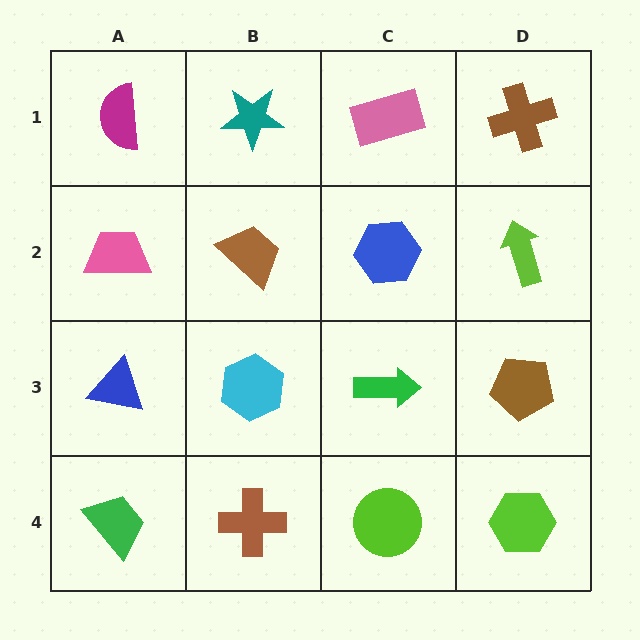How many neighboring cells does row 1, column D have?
2.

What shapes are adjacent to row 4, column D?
A brown pentagon (row 3, column D), a lime circle (row 4, column C).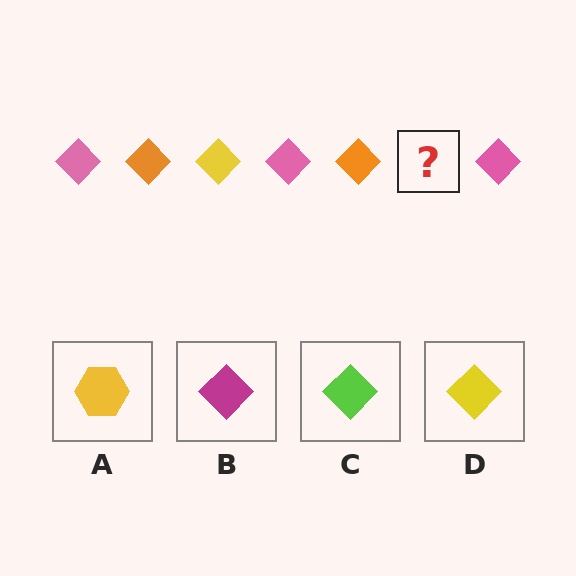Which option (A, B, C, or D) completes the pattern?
D.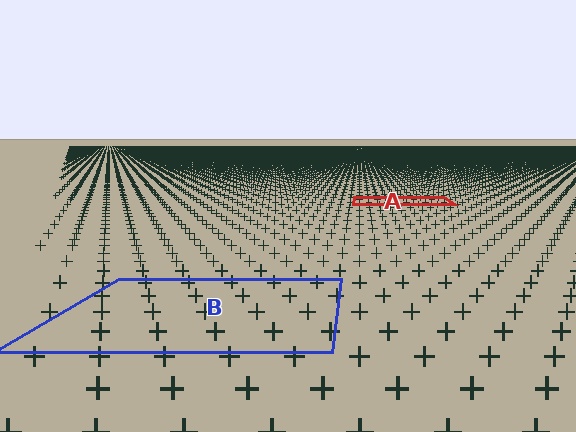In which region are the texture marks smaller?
The texture marks are smaller in region A, because it is farther away.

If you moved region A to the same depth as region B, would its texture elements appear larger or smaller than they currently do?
They would appear larger. At a closer depth, the same texture elements are projected at a bigger on-screen size.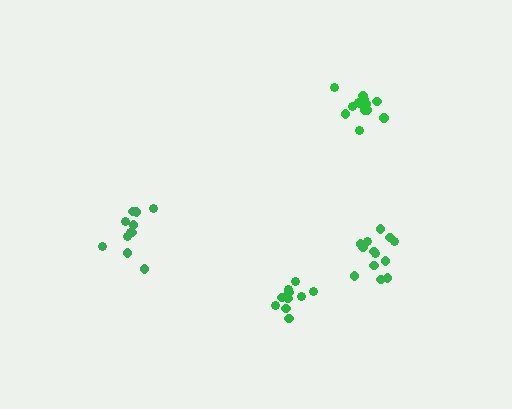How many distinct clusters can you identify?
There are 4 distinct clusters.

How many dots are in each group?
Group 1: 14 dots, Group 2: 10 dots, Group 3: 11 dots, Group 4: 13 dots (48 total).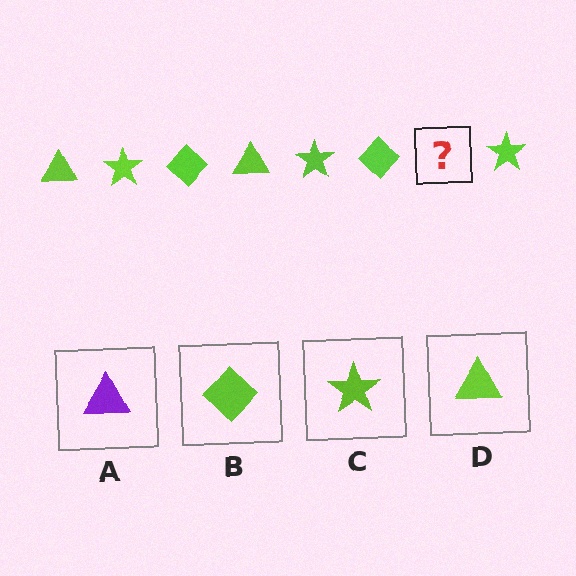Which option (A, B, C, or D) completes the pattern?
D.